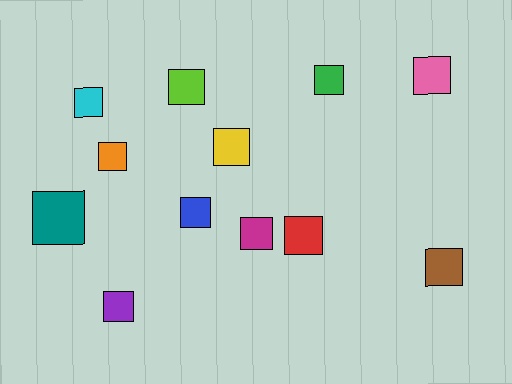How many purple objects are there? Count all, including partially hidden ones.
There is 1 purple object.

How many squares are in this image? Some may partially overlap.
There are 12 squares.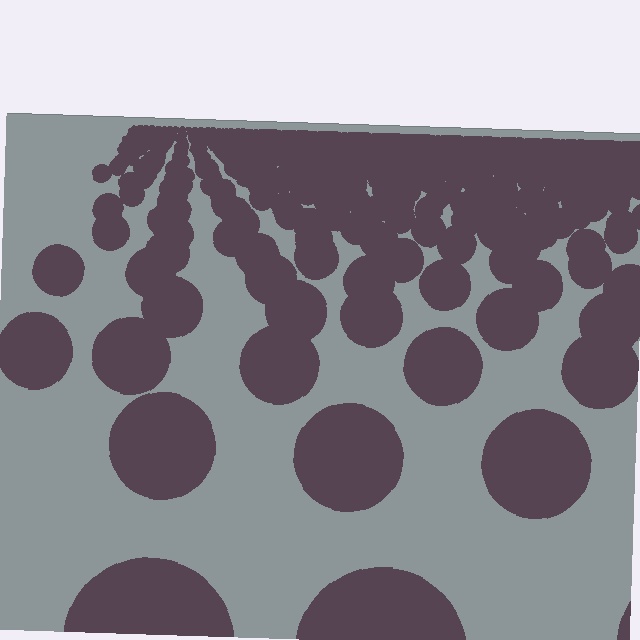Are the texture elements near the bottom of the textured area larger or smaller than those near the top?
Larger. Near the bottom, elements are closer to the viewer and appear at a bigger on-screen size.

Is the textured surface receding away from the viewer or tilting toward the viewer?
The surface is receding away from the viewer. Texture elements get smaller and denser toward the top.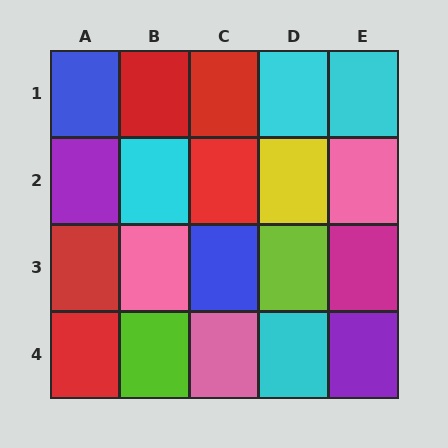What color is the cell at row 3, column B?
Pink.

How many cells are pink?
3 cells are pink.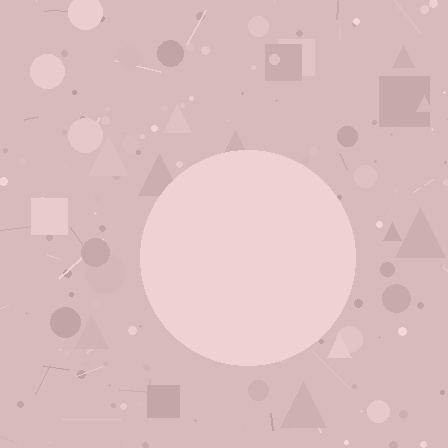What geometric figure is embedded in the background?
A circle is embedded in the background.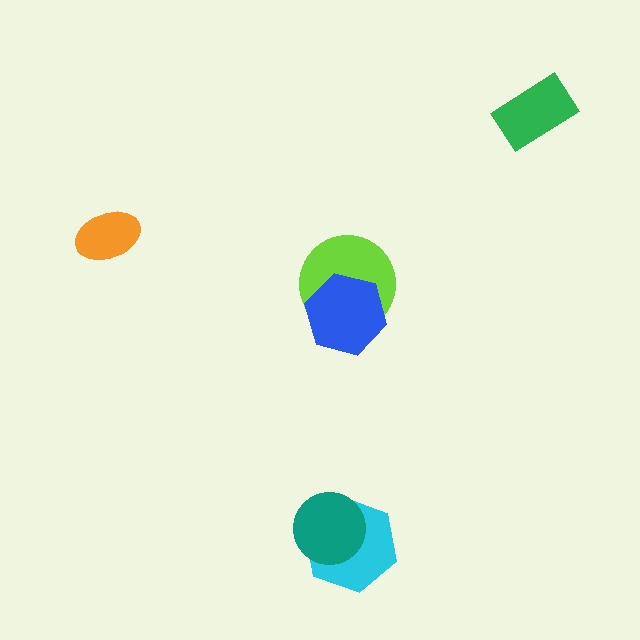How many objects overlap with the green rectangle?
0 objects overlap with the green rectangle.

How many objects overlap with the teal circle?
1 object overlaps with the teal circle.